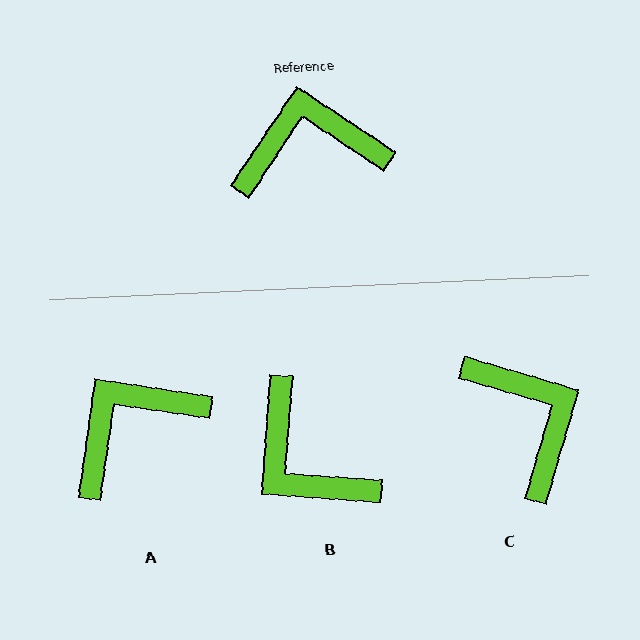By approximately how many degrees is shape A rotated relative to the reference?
Approximately 26 degrees counter-clockwise.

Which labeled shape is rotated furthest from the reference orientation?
B, about 119 degrees away.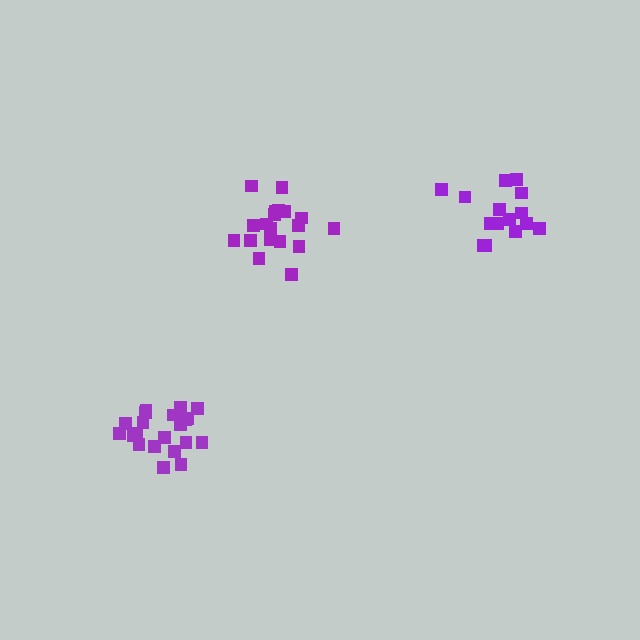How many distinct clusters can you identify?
There are 3 distinct clusters.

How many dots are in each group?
Group 1: 19 dots, Group 2: 15 dots, Group 3: 21 dots (55 total).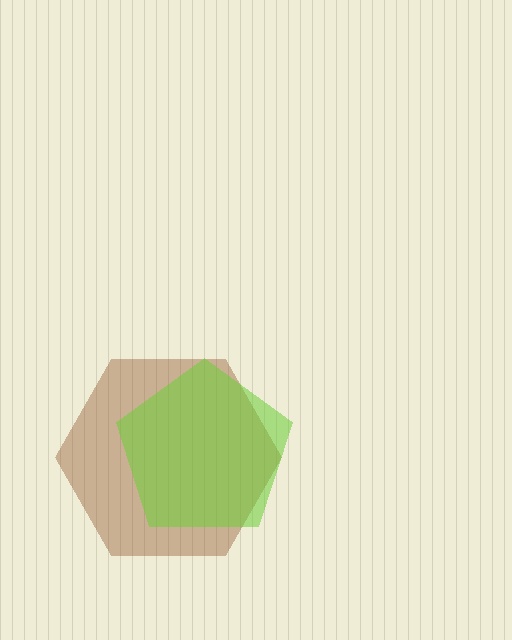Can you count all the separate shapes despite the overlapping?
Yes, there are 2 separate shapes.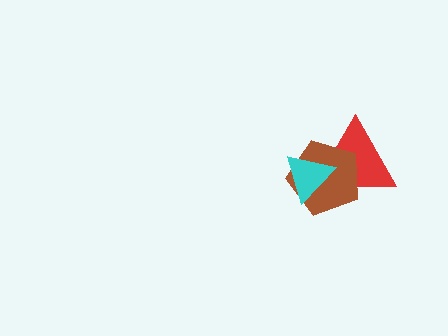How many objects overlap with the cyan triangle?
2 objects overlap with the cyan triangle.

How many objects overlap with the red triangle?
2 objects overlap with the red triangle.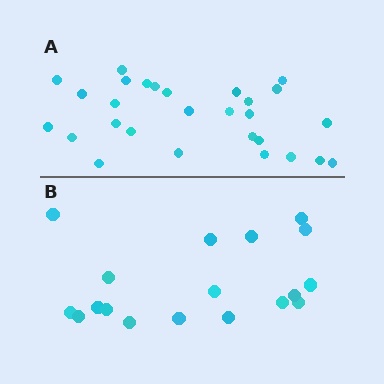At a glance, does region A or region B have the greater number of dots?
Region A (the top region) has more dots.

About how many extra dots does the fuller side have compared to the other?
Region A has roughly 10 or so more dots than region B.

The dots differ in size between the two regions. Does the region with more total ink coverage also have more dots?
No. Region B has more total ink coverage because its dots are larger, but region A actually contains more individual dots. Total area can be misleading — the number of items is what matters here.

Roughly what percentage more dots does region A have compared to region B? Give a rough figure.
About 55% more.